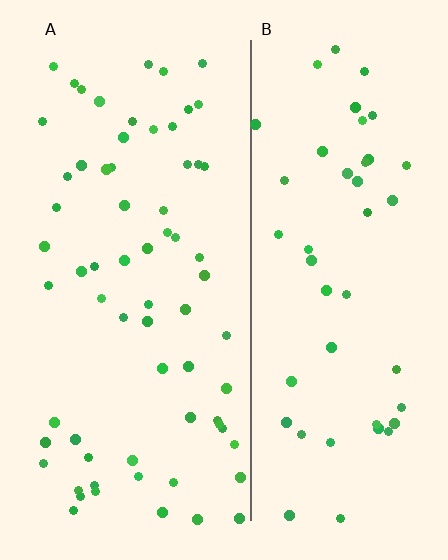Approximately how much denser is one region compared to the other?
Approximately 1.4× — region A over region B.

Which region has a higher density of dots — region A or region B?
A (the left).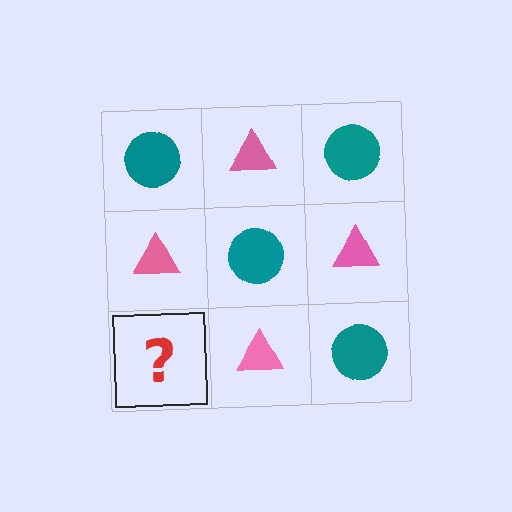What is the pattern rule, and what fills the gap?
The rule is that it alternates teal circle and pink triangle in a checkerboard pattern. The gap should be filled with a teal circle.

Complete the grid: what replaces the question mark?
The question mark should be replaced with a teal circle.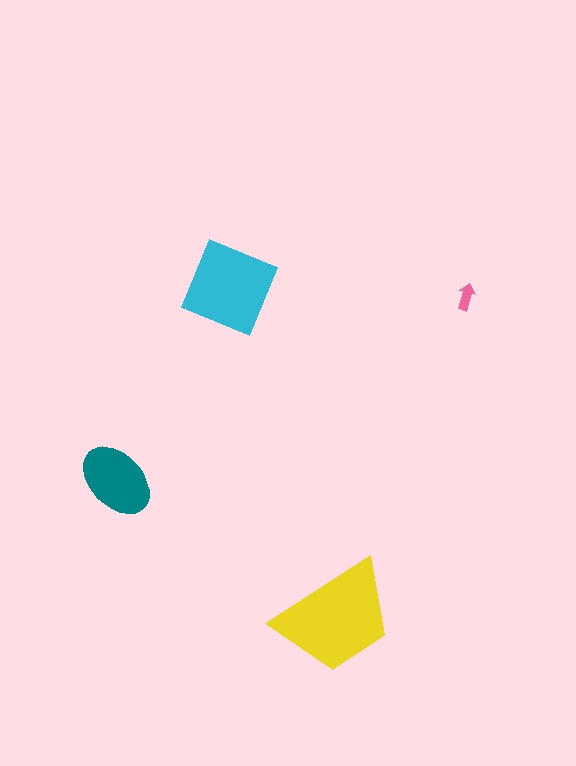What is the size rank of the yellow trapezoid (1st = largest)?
1st.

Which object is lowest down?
The yellow trapezoid is bottommost.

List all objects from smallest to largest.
The pink arrow, the teal ellipse, the cyan diamond, the yellow trapezoid.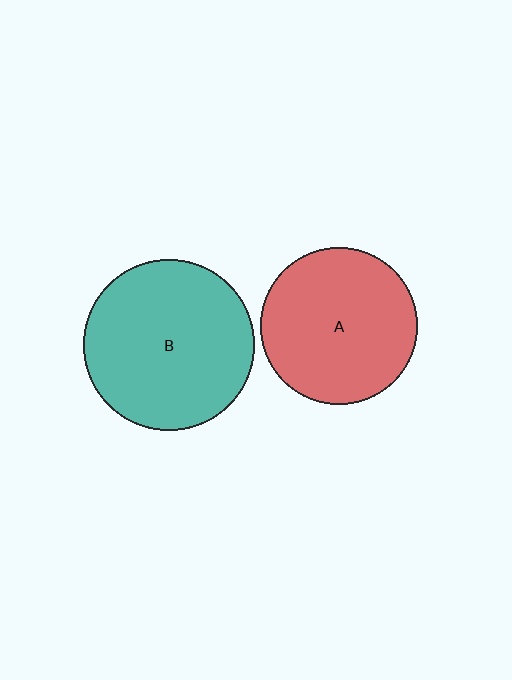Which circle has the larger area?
Circle B (teal).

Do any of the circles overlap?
No, none of the circles overlap.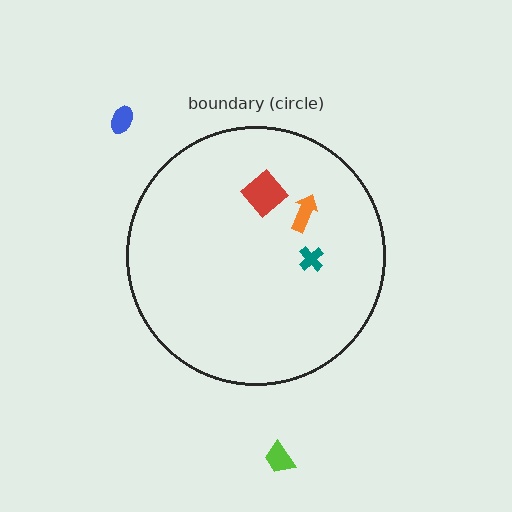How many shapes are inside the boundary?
3 inside, 2 outside.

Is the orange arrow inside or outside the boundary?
Inside.